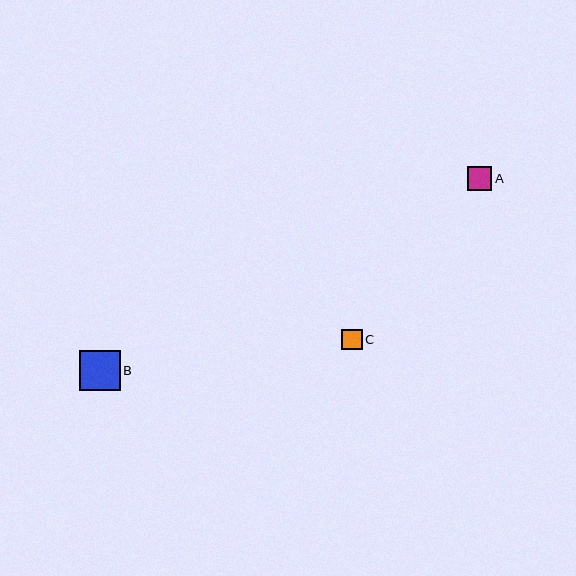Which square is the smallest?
Square C is the smallest with a size of approximately 20 pixels.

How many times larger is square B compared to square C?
Square B is approximately 2.0 times the size of square C.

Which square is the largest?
Square B is the largest with a size of approximately 41 pixels.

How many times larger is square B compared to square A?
Square B is approximately 1.7 times the size of square A.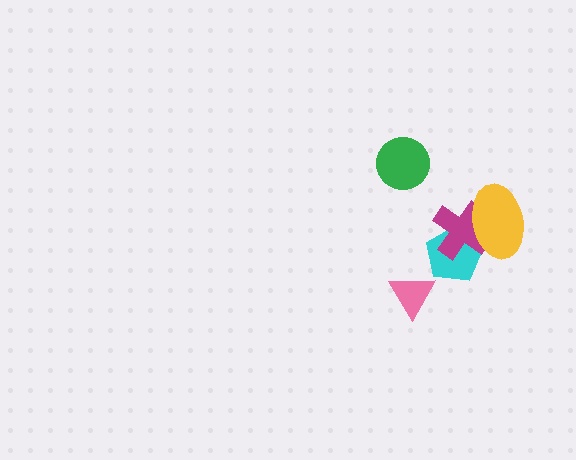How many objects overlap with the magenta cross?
2 objects overlap with the magenta cross.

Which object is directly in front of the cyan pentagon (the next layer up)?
The magenta cross is directly in front of the cyan pentagon.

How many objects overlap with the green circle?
0 objects overlap with the green circle.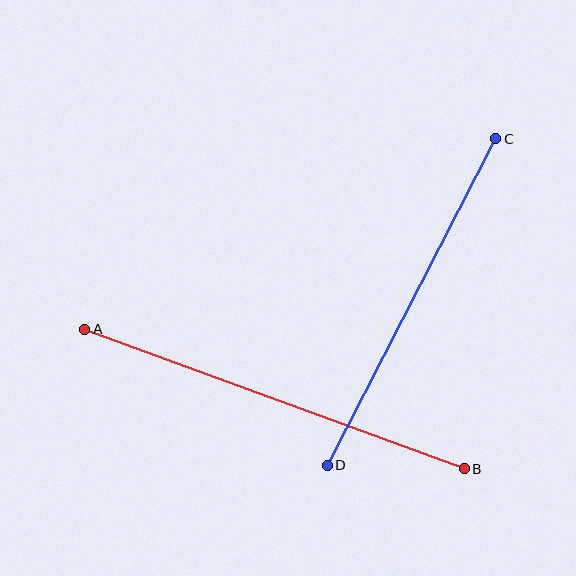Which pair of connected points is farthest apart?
Points A and B are farthest apart.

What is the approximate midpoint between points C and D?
The midpoint is at approximately (411, 302) pixels.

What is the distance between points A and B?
The distance is approximately 404 pixels.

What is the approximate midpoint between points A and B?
The midpoint is at approximately (275, 399) pixels.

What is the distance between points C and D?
The distance is approximately 367 pixels.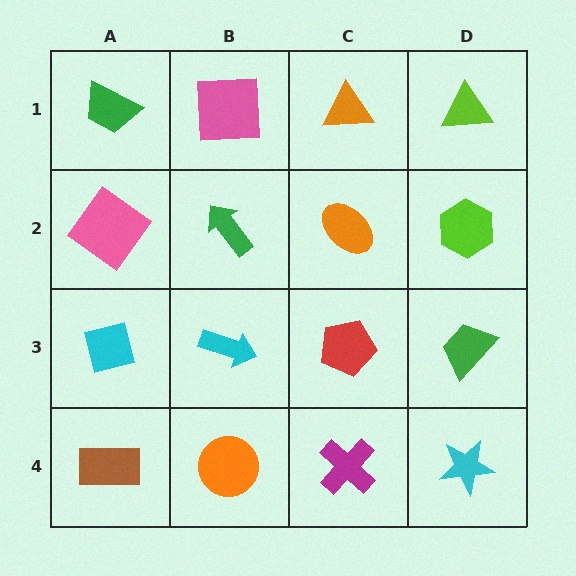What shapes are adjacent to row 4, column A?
A cyan square (row 3, column A), an orange circle (row 4, column B).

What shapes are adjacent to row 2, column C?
An orange triangle (row 1, column C), a red pentagon (row 3, column C), a green arrow (row 2, column B), a lime hexagon (row 2, column D).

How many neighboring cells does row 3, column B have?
4.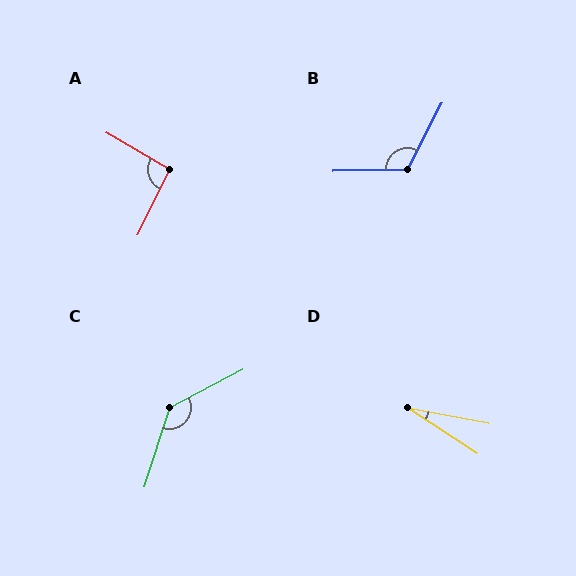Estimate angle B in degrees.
Approximately 118 degrees.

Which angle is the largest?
C, at approximately 136 degrees.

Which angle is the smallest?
D, at approximately 23 degrees.